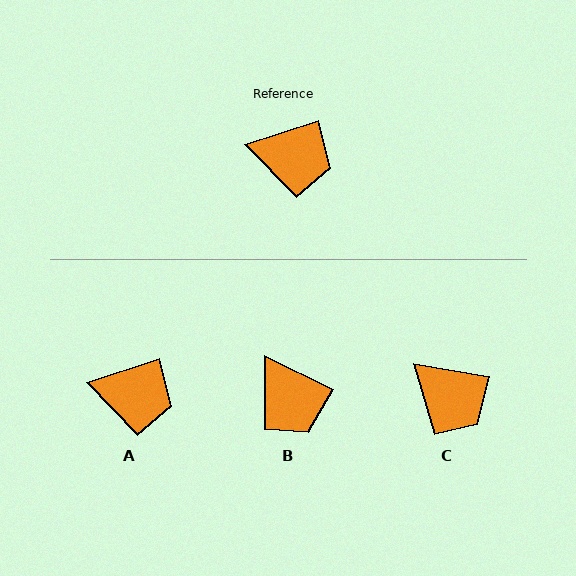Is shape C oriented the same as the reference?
No, it is off by about 28 degrees.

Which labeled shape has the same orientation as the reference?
A.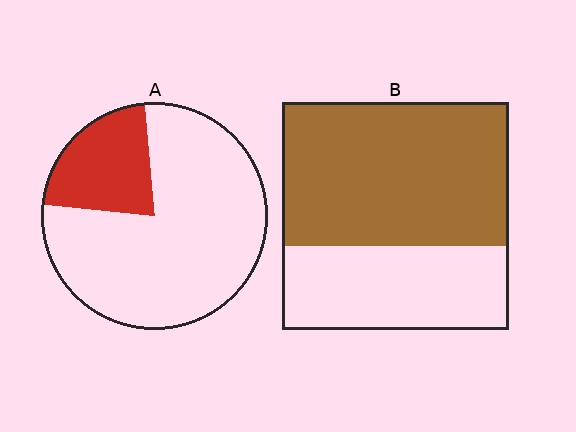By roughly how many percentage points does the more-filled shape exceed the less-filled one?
By roughly 40 percentage points (B over A).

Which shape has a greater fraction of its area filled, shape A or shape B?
Shape B.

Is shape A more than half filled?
No.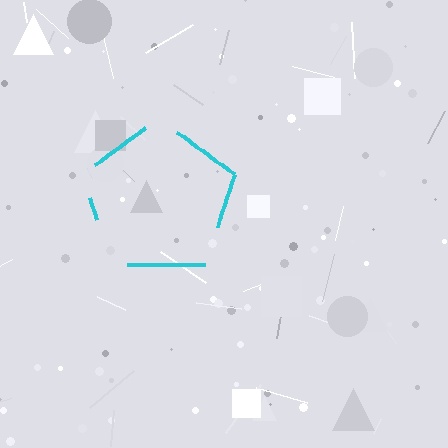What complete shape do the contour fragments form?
The contour fragments form a pentagon.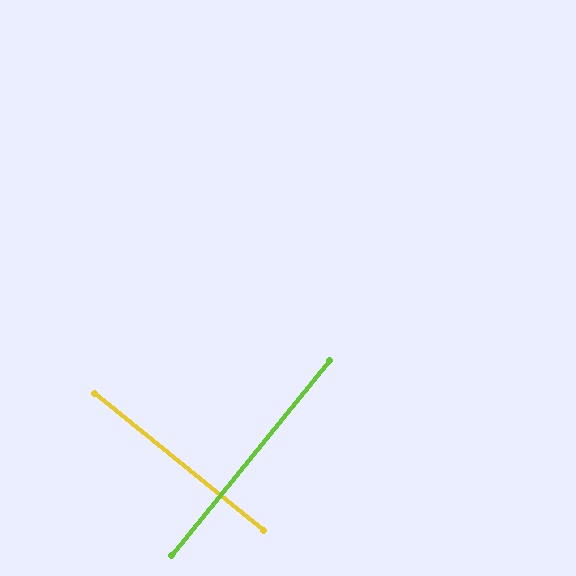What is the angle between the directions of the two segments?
Approximately 90 degrees.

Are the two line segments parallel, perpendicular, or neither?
Perpendicular — they meet at approximately 90°.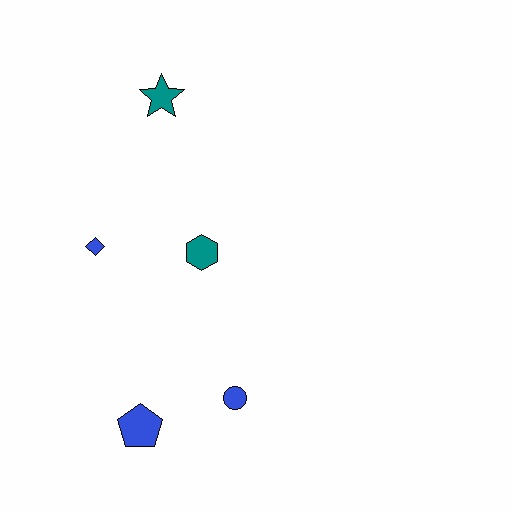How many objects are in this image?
There are 5 objects.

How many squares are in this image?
There are no squares.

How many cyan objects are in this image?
There are no cyan objects.